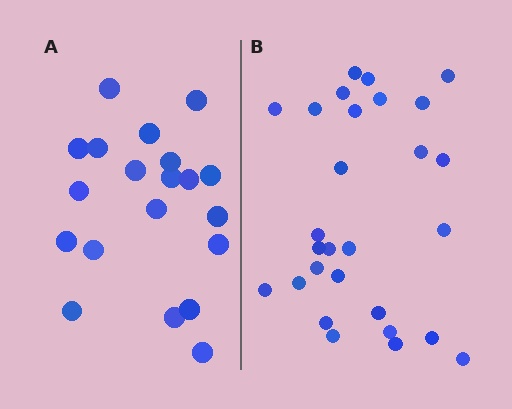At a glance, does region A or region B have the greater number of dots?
Region B (the right region) has more dots.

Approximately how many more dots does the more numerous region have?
Region B has roughly 8 or so more dots than region A.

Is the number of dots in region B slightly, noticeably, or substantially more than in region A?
Region B has noticeably more, but not dramatically so. The ratio is roughly 1.4 to 1.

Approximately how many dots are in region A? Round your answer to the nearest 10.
About 20 dots.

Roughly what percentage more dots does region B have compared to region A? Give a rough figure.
About 40% more.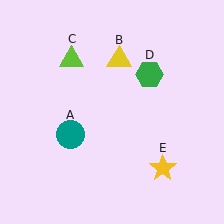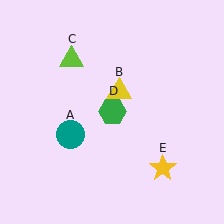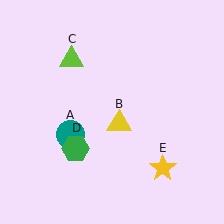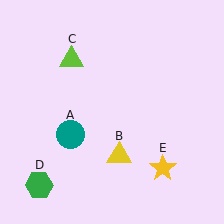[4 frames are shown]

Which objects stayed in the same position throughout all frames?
Teal circle (object A) and lime triangle (object C) and yellow star (object E) remained stationary.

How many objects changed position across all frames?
2 objects changed position: yellow triangle (object B), green hexagon (object D).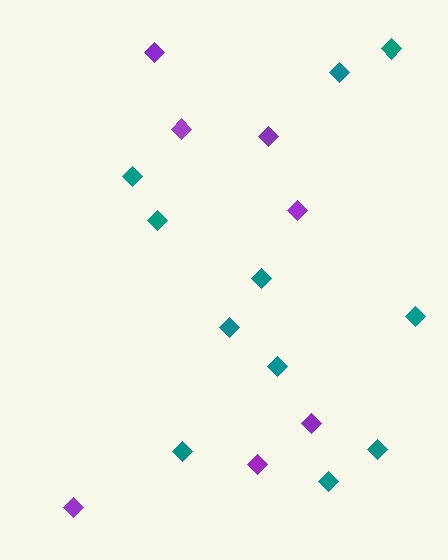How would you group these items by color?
There are 2 groups: one group of purple diamonds (7) and one group of teal diamonds (11).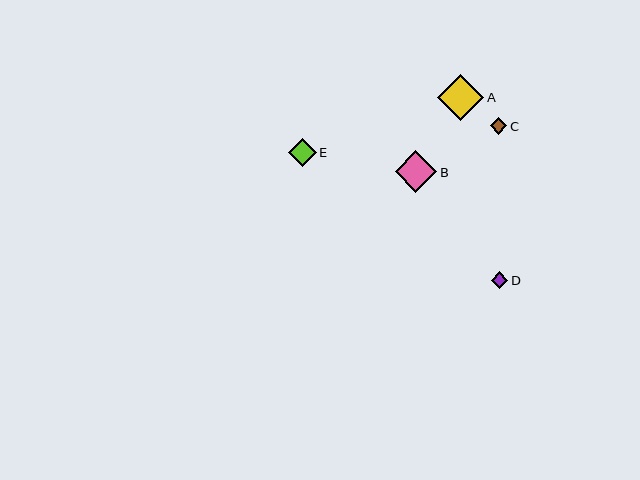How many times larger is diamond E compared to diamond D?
Diamond E is approximately 1.7 times the size of diamond D.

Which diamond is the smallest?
Diamond C is the smallest with a size of approximately 16 pixels.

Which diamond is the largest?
Diamond A is the largest with a size of approximately 46 pixels.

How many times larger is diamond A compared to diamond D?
Diamond A is approximately 2.8 times the size of diamond D.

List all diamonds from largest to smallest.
From largest to smallest: A, B, E, D, C.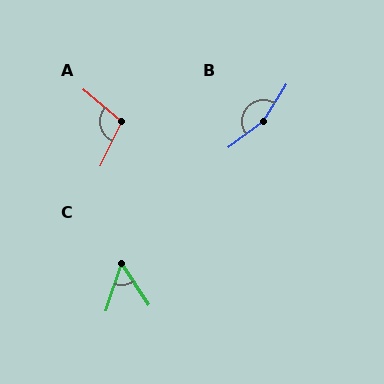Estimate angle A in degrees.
Approximately 105 degrees.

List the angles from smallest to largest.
C (52°), A (105°), B (158°).